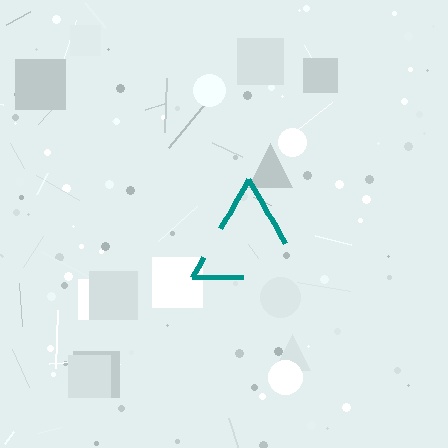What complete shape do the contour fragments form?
The contour fragments form a triangle.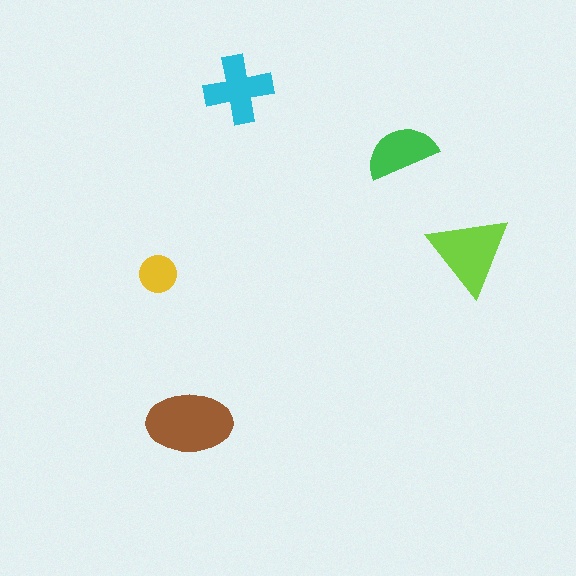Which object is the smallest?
The yellow circle.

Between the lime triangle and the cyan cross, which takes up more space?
The lime triangle.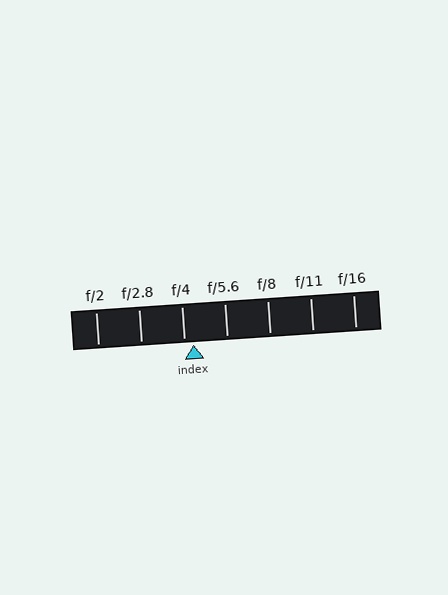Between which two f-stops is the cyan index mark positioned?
The index mark is between f/4 and f/5.6.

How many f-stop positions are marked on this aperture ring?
There are 7 f-stop positions marked.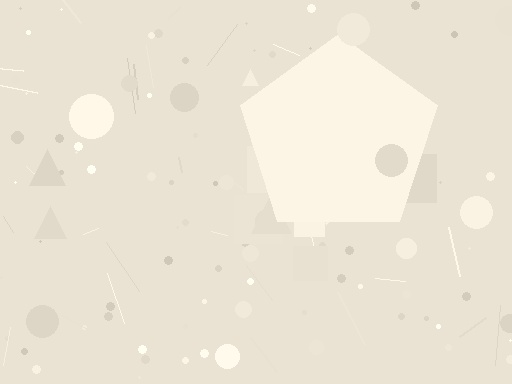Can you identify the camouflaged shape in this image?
The camouflaged shape is a pentagon.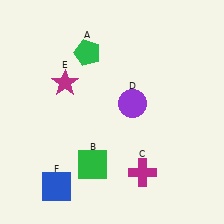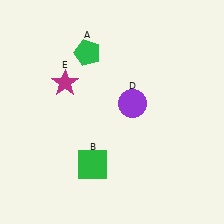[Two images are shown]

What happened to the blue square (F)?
The blue square (F) was removed in Image 2. It was in the bottom-left area of Image 1.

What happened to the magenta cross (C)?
The magenta cross (C) was removed in Image 2. It was in the bottom-right area of Image 1.